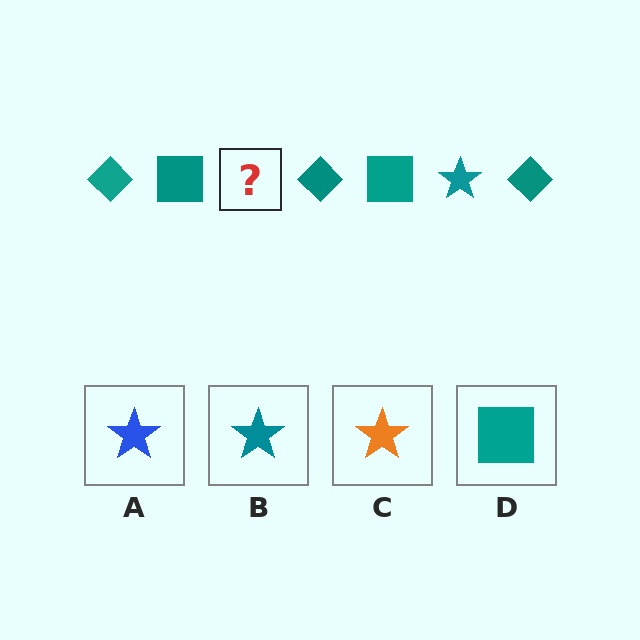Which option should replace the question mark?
Option B.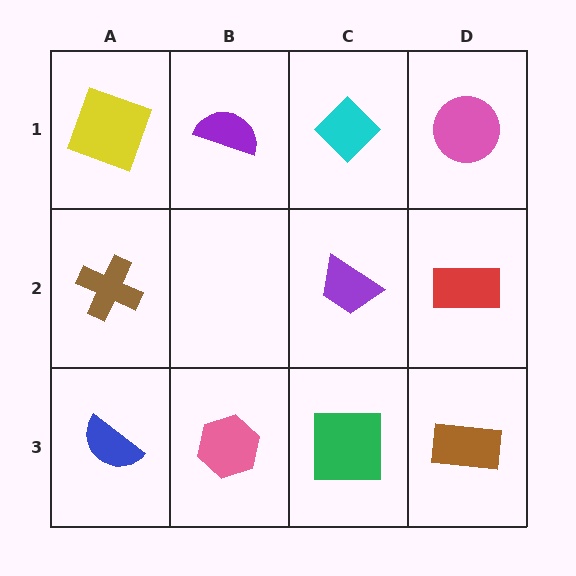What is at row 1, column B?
A purple semicircle.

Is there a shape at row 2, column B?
No, that cell is empty.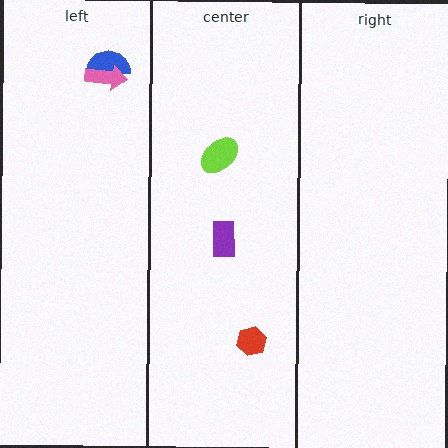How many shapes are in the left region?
2.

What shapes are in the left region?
The blue semicircle, the pink arrow.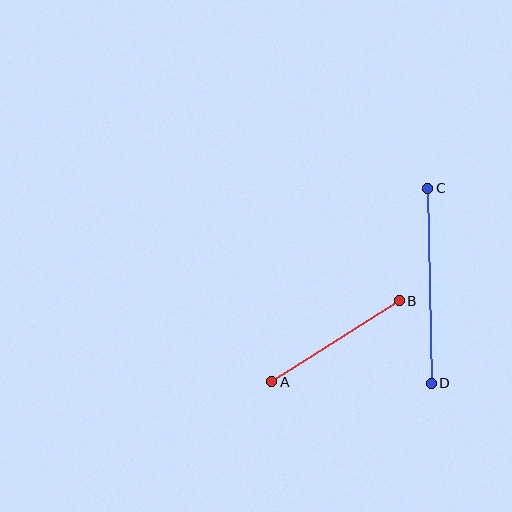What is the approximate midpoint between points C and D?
The midpoint is at approximately (429, 286) pixels.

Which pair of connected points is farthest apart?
Points C and D are farthest apart.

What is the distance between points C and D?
The distance is approximately 195 pixels.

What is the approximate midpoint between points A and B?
The midpoint is at approximately (336, 341) pixels.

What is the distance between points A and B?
The distance is approximately 151 pixels.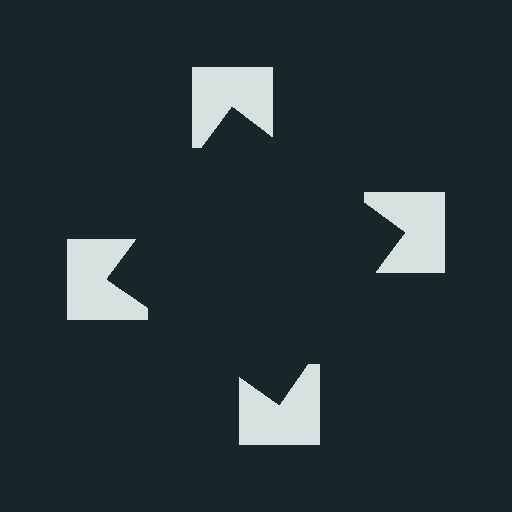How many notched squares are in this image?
There are 4 — one at each vertex of the illusory square.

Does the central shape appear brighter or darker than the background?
It typically appears slightly darker than the background, even though no actual brightness change is drawn.